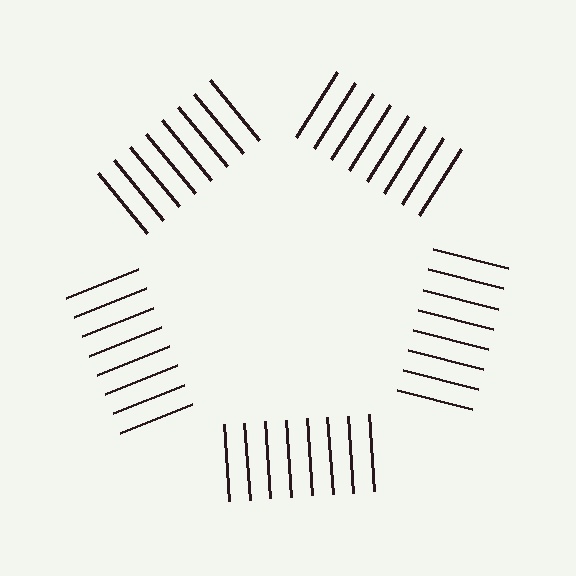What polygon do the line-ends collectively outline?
An illusory pentagon — the line segments terminate on its edges but no continuous stroke is drawn.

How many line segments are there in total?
40 — 8 along each of the 5 edges.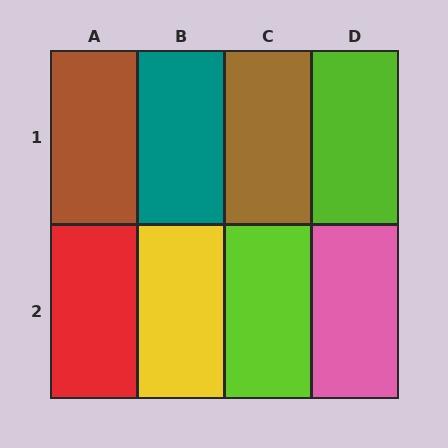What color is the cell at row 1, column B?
Teal.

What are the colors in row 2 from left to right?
Red, yellow, lime, pink.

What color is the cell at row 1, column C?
Brown.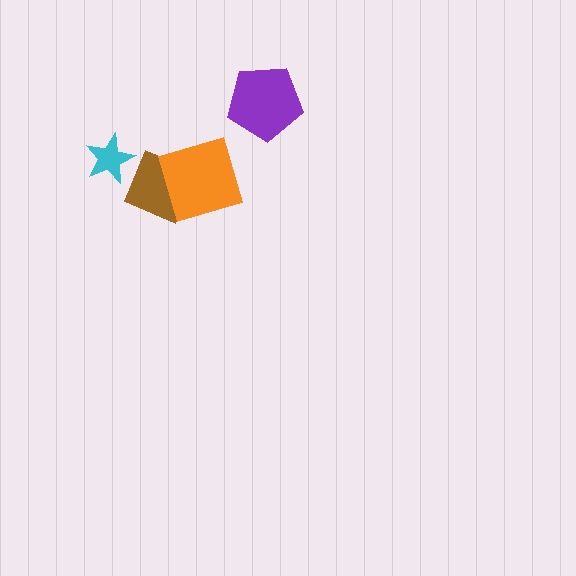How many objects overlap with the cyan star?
1 object overlaps with the cyan star.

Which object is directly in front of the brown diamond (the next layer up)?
The orange diamond is directly in front of the brown diamond.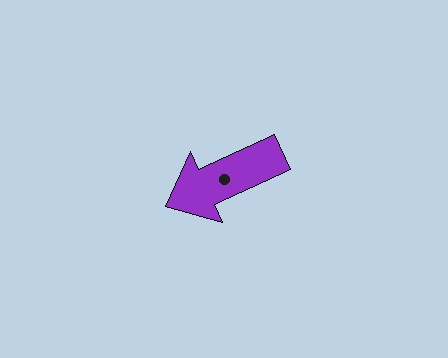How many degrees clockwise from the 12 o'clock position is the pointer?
Approximately 245 degrees.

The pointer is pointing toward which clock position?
Roughly 8 o'clock.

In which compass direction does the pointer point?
Southwest.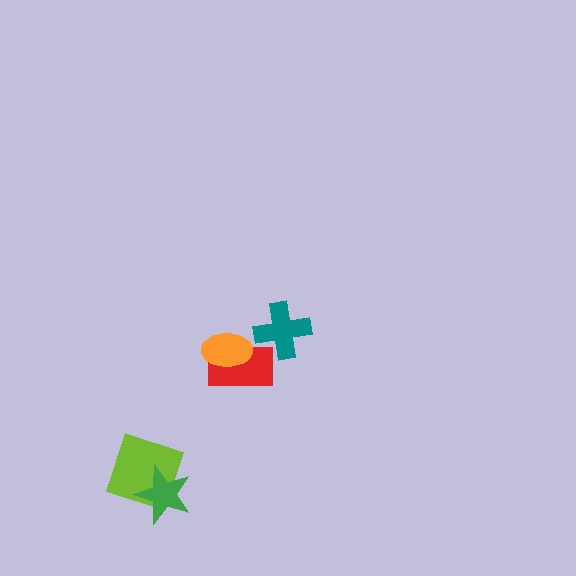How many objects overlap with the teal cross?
0 objects overlap with the teal cross.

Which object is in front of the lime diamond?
The green star is in front of the lime diamond.